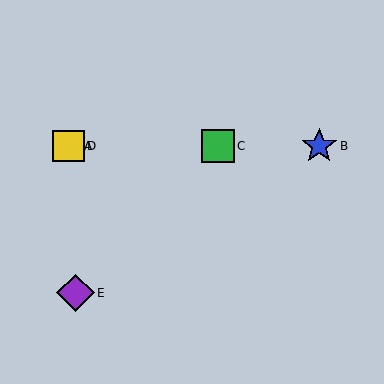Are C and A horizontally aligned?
Yes, both are at y≈146.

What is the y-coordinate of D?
Object D is at y≈146.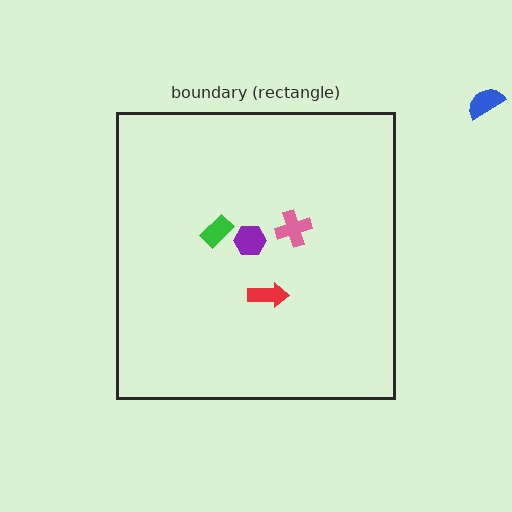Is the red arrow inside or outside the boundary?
Inside.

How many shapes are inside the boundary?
4 inside, 1 outside.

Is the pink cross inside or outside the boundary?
Inside.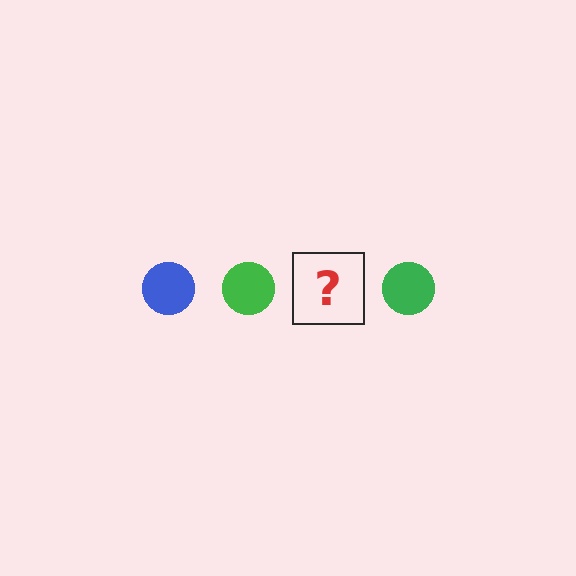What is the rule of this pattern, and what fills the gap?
The rule is that the pattern cycles through blue, green circles. The gap should be filled with a blue circle.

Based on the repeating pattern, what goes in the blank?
The blank should be a blue circle.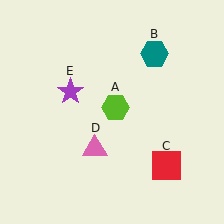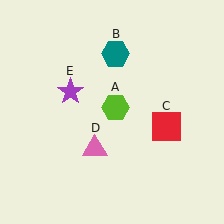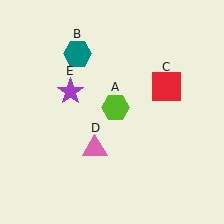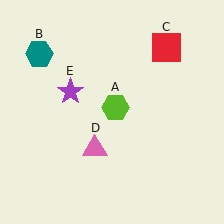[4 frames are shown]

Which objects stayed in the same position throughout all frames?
Lime hexagon (object A) and pink triangle (object D) and purple star (object E) remained stationary.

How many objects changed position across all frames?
2 objects changed position: teal hexagon (object B), red square (object C).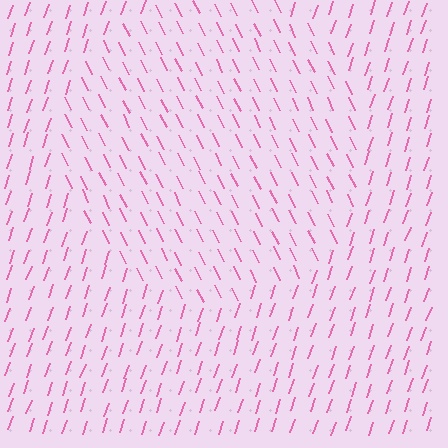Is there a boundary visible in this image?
Yes, there is a texture boundary formed by a change in line orientation.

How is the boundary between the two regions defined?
The boundary is defined purely by a change in line orientation (approximately 45 degrees difference). All lines are the same color and thickness.